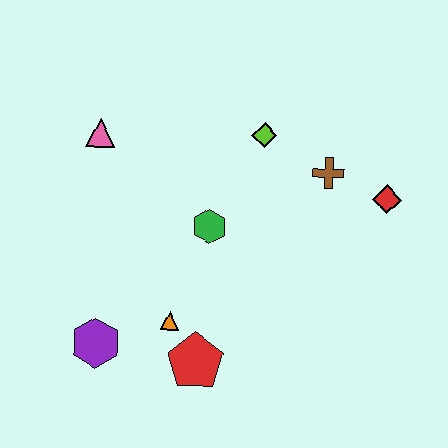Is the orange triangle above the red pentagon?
Yes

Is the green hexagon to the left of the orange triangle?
No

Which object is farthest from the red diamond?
The purple hexagon is farthest from the red diamond.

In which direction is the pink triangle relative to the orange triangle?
The pink triangle is above the orange triangle.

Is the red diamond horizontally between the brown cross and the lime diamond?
No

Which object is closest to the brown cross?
The red diamond is closest to the brown cross.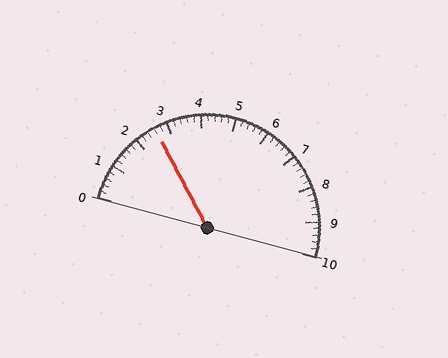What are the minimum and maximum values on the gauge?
The gauge ranges from 0 to 10.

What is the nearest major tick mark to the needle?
The nearest major tick mark is 3.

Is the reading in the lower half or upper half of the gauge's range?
The reading is in the lower half of the range (0 to 10).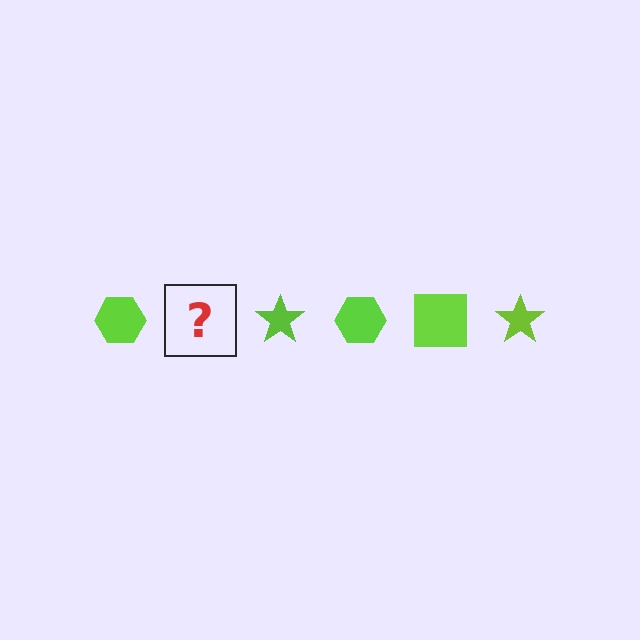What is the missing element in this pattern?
The missing element is a lime square.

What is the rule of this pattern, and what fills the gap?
The rule is that the pattern cycles through hexagon, square, star shapes in lime. The gap should be filled with a lime square.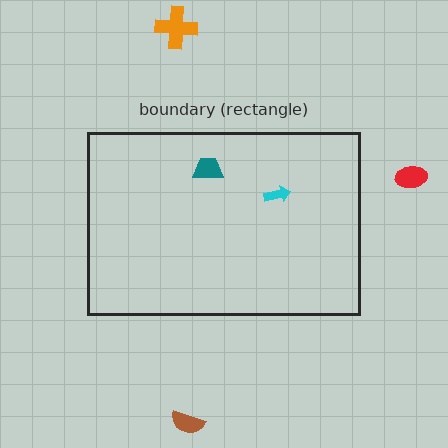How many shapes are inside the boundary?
2 inside, 3 outside.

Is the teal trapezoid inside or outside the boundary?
Inside.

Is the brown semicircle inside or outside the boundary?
Outside.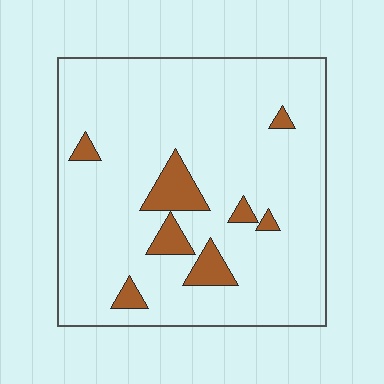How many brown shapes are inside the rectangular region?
8.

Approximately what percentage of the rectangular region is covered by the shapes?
Approximately 10%.